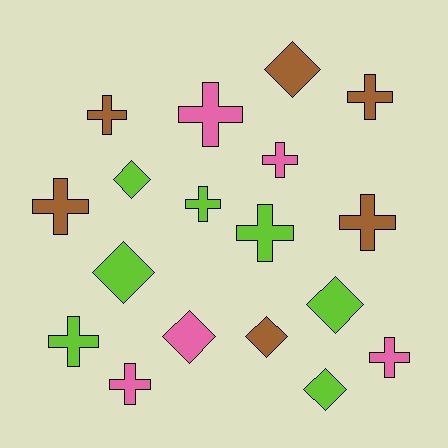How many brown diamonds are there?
There are 2 brown diamonds.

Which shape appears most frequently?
Cross, with 11 objects.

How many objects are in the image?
There are 18 objects.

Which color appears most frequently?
Lime, with 7 objects.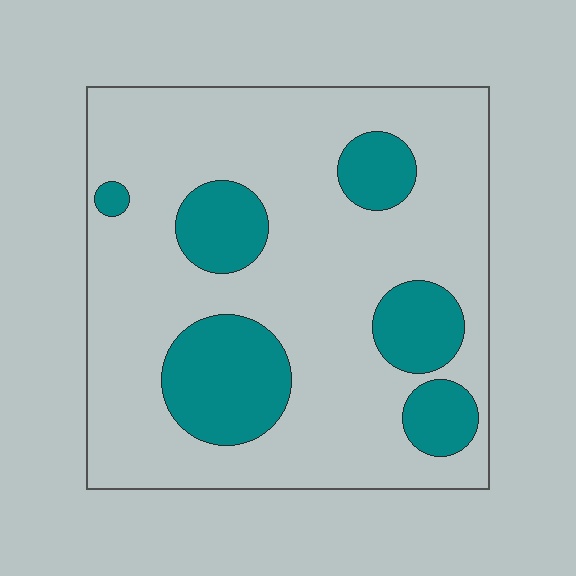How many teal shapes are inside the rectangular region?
6.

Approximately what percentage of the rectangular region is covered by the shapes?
Approximately 25%.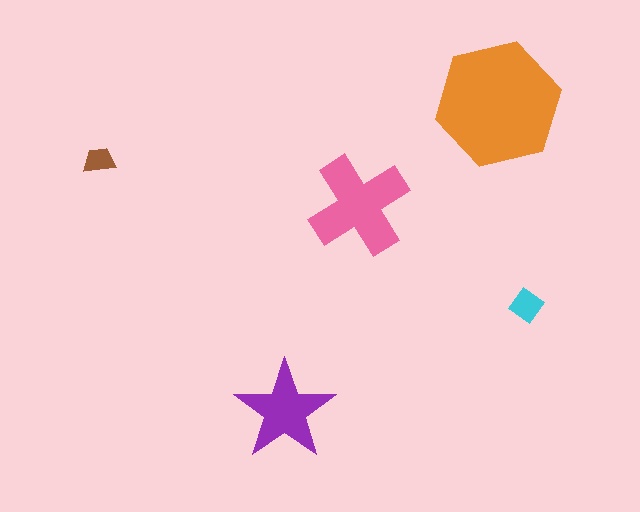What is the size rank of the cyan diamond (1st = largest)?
4th.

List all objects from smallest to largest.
The brown trapezoid, the cyan diamond, the purple star, the pink cross, the orange hexagon.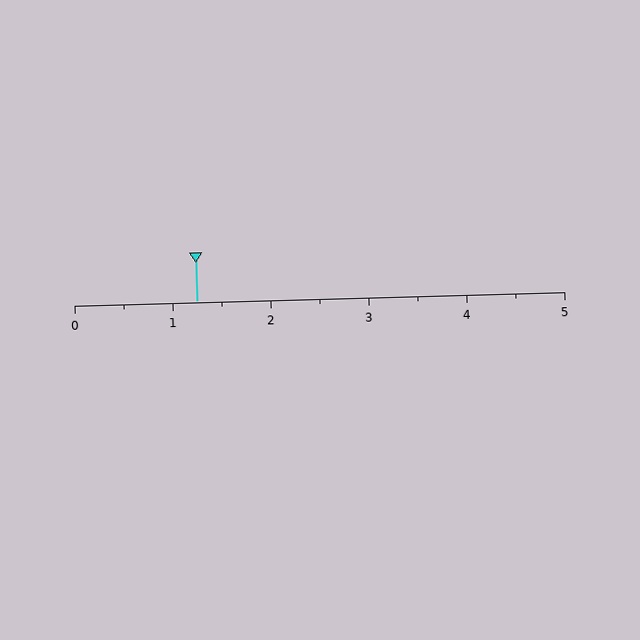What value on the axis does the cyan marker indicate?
The marker indicates approximately 1.2.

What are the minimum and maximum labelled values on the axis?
The axis runs from 0 to 5.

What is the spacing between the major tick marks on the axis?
The major ticks are spaced 1 apart.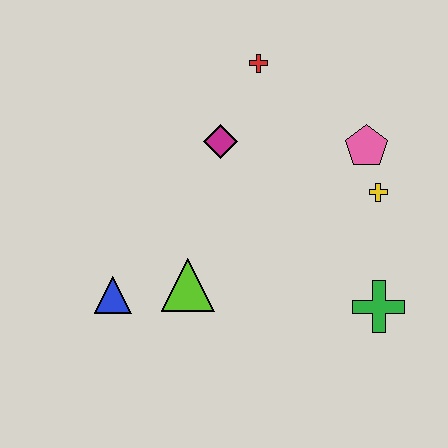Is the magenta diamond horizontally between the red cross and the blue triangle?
Yes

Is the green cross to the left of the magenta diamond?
No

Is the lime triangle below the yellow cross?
Yes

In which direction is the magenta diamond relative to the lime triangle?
The magenta diamond is above the lime triangle.